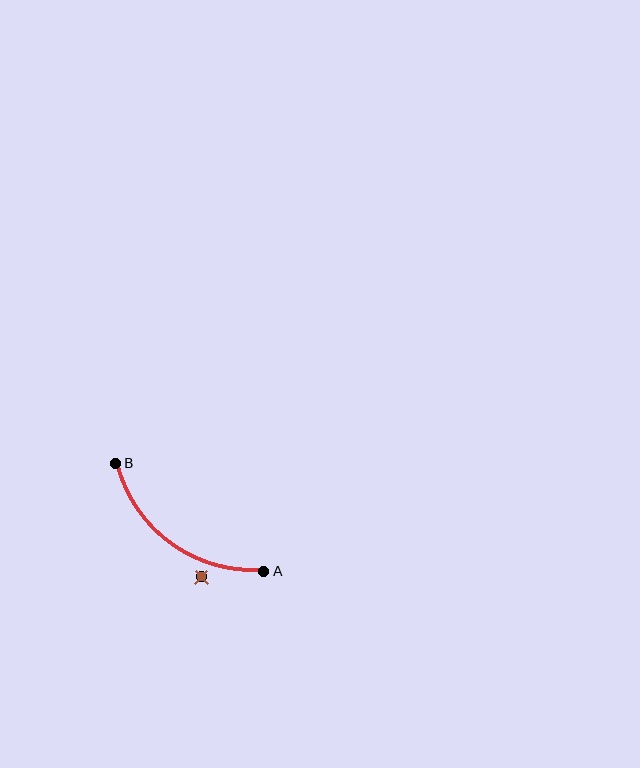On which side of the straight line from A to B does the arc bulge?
The arc bulges below and to the left of the straight line connecting A and B.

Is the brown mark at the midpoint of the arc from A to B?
No — the brown mark does not lie on the arc at all. It sits slightly outside the curve.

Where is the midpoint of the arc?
The arc midpoint is the point on the curve farthest from the straight line joining A and B. It sits below and to the left of that line.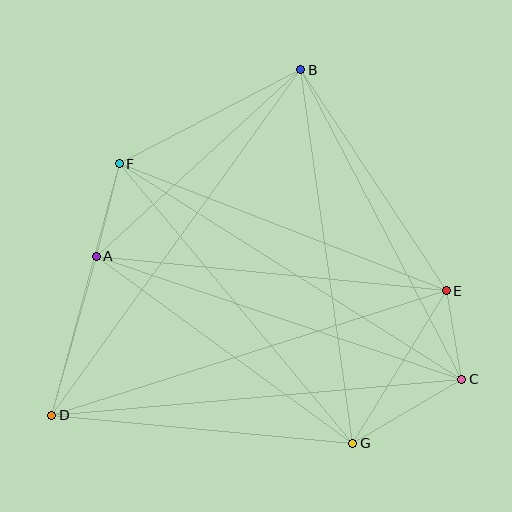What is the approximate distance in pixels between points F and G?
The distance between F and G is approximately 364 pixels.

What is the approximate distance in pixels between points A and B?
The distance between A and B is approximately 277 pixels.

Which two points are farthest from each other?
Points B and D are farthest from each other.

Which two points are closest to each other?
Points C and E are closest to each other.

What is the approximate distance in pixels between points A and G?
The distance between A and G is approximately 317 pixels.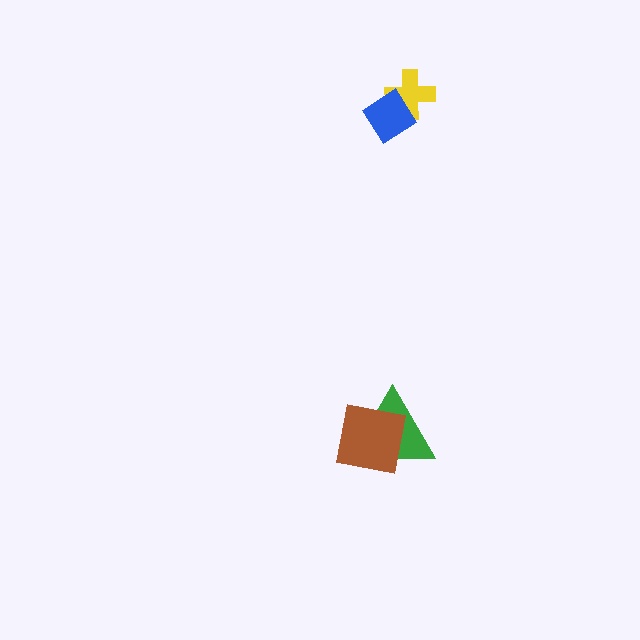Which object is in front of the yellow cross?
The blue diamond is in front of the yellow cross.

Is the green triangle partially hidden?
Yes, it is partially covered by another shape.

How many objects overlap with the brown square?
1 object overlaps with the brown square.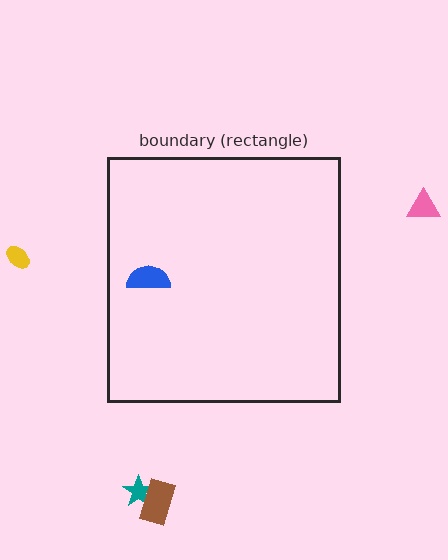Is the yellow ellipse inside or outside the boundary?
Outside.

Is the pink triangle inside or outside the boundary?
Outside.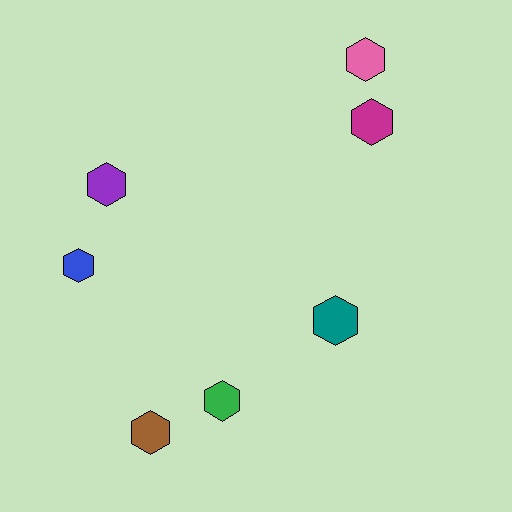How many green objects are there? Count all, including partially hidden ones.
There is 1 green object.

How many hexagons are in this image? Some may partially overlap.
There are 7 hexagons.